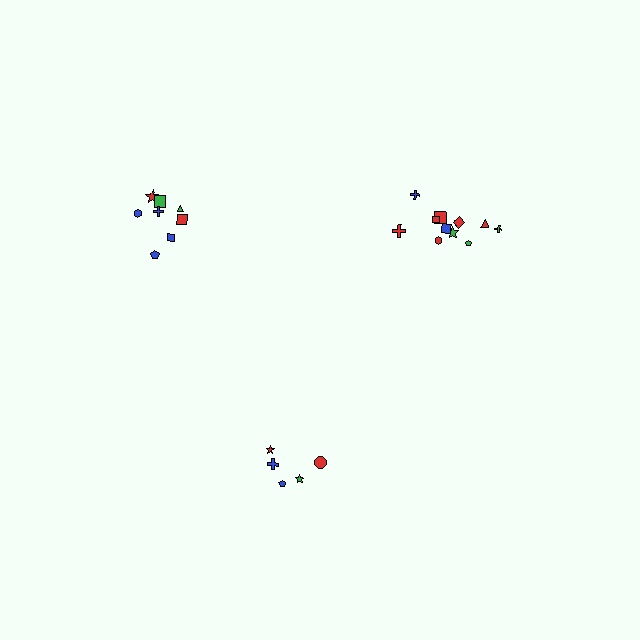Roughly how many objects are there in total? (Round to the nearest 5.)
Roughly 25 objects in total.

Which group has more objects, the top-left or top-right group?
The top-right group.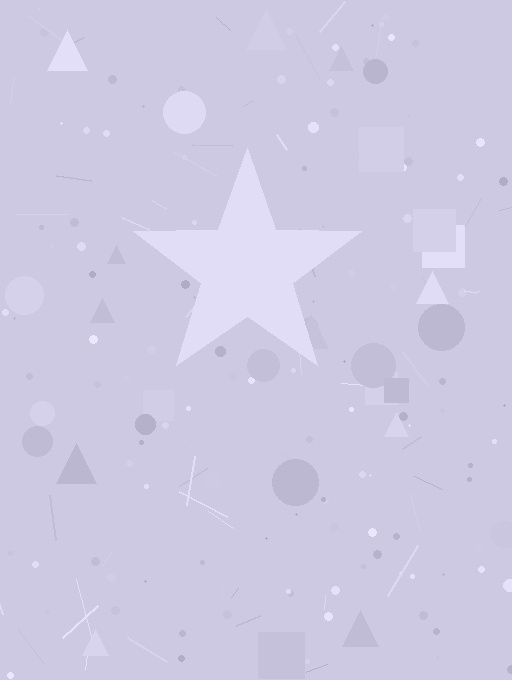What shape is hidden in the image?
A star is hidden in the image.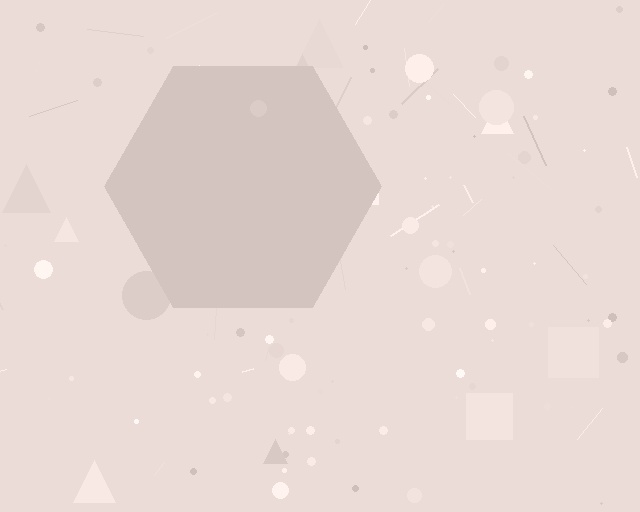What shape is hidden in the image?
A hexagon is hidden in the image.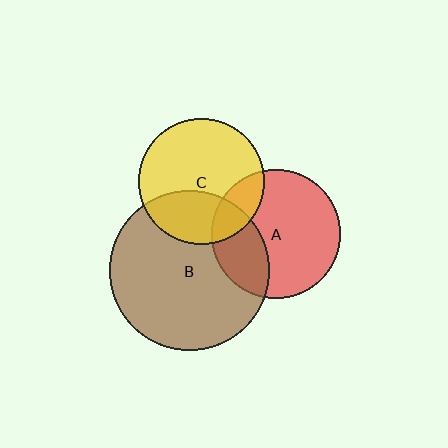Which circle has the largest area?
Circle B (brown).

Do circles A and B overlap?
Yes.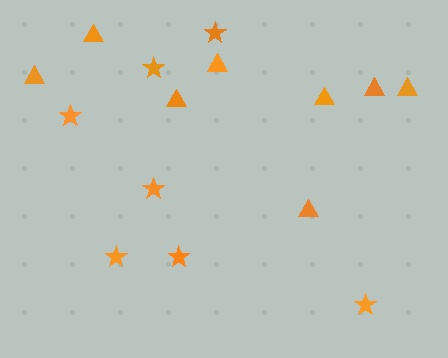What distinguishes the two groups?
There are 2 groups: one group of stars (7) and one group of triangles (8).